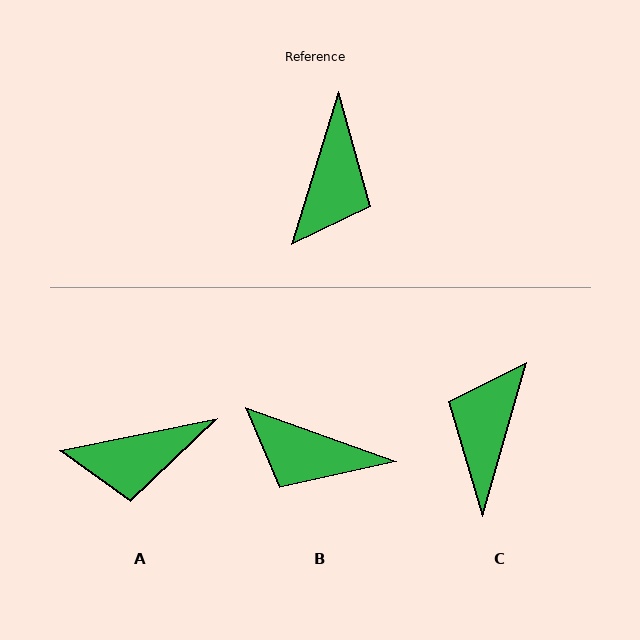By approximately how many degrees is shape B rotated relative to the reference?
Approximately 93 degrees clockwise.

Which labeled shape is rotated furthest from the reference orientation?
C, about 179 degrees away.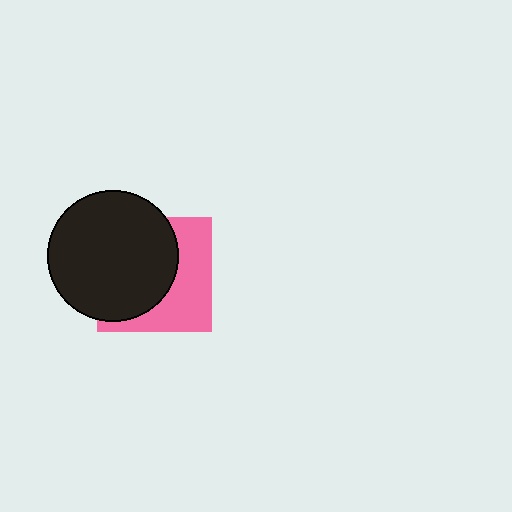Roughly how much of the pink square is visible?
A small part of it is visible (roughly 43%).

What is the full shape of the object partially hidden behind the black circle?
The partially hidden object is a pink square.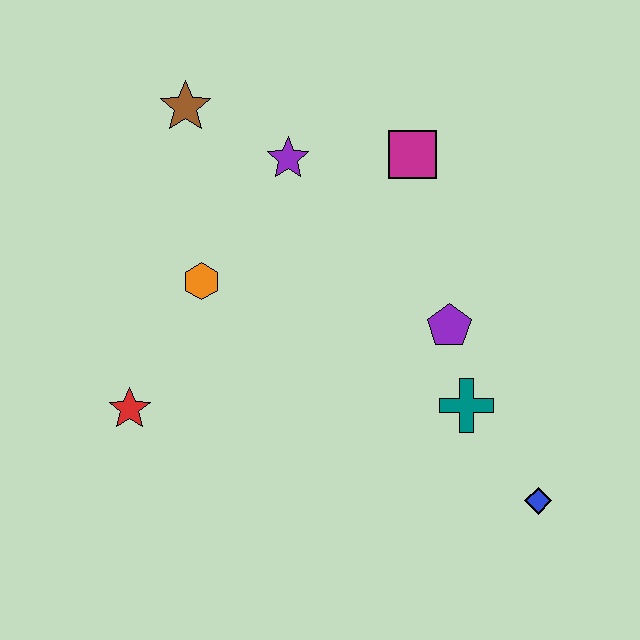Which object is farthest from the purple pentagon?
The brown star is farthest from the purple pentagon.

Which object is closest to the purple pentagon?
The teal cross is closest to the purple pentagon.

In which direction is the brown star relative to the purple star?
The brown star is to the left of the purple star.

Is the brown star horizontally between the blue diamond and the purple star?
No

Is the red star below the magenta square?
Yes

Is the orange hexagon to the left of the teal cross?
Yes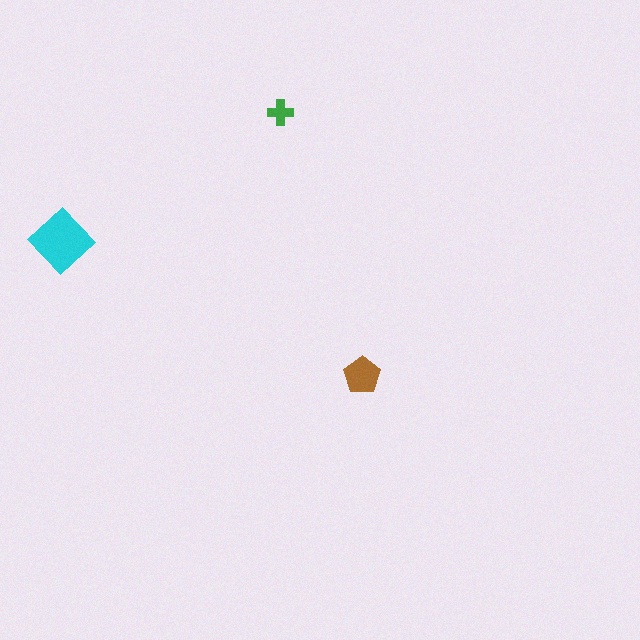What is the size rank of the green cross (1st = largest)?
3rd.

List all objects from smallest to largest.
The green cross, the brown pentagon, the cyan diamond.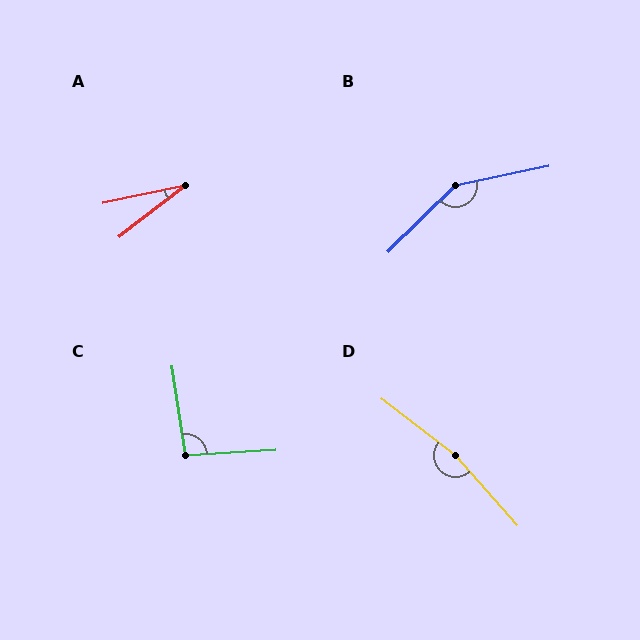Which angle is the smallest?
A, at approximately 25 degrees.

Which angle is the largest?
D, at approximately 169 degrees.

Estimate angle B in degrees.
Approximately 148 degrees.